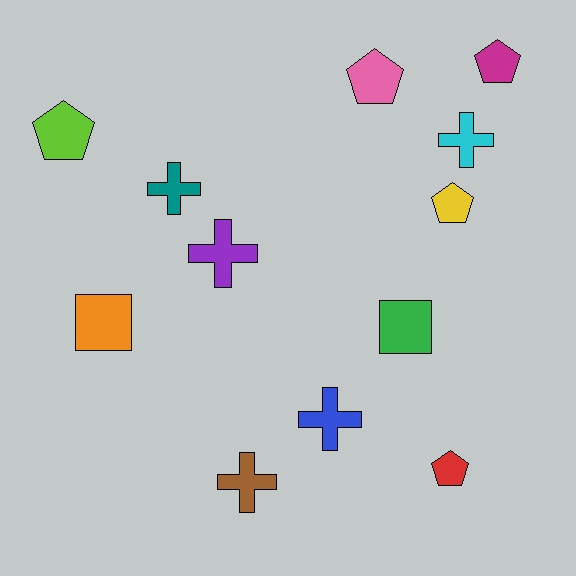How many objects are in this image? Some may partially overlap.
There are 12 objects.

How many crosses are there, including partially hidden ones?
There are 5 crosses.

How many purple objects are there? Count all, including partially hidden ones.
There is 1 purple object.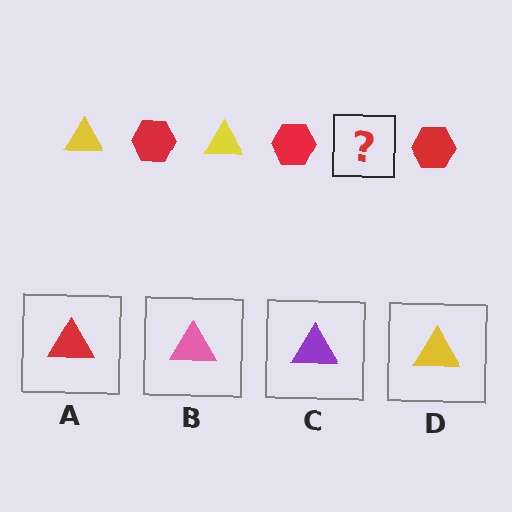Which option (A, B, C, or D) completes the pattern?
D.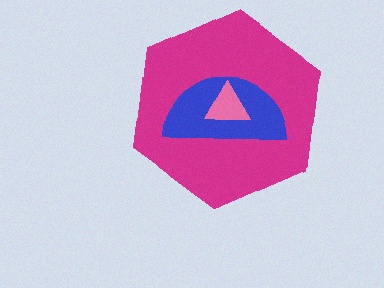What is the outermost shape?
The magenta hexagon.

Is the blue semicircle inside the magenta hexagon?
Yes.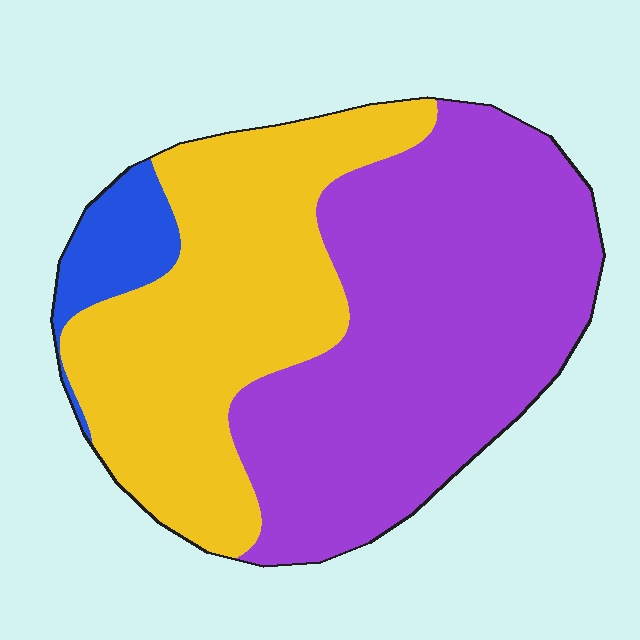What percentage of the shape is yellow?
Yellow covers roughly 40% of the shape.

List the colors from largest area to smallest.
From largest to smallest: purple, yellow, blue.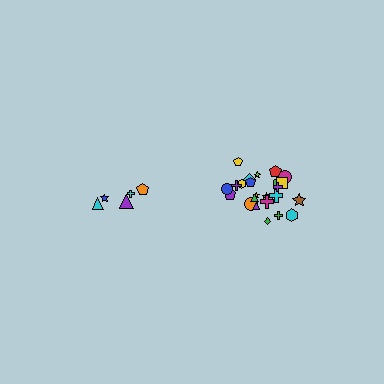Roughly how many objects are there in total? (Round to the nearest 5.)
Roughly 30 objects in total.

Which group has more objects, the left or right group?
The right group.